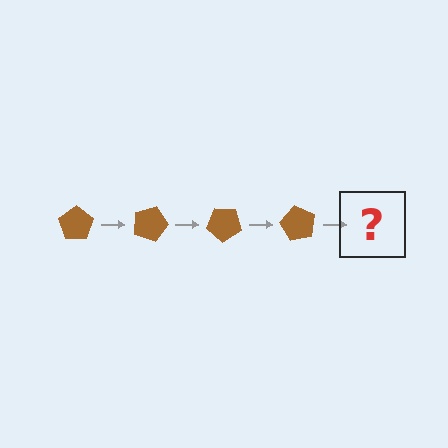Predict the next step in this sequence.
The next step is a brown pentagon rotated 80 degrees.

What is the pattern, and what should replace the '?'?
The pattern is that the pentagon rotates 20 degrees each step. The '?' should be a brown pentagon rotated 80 degrees.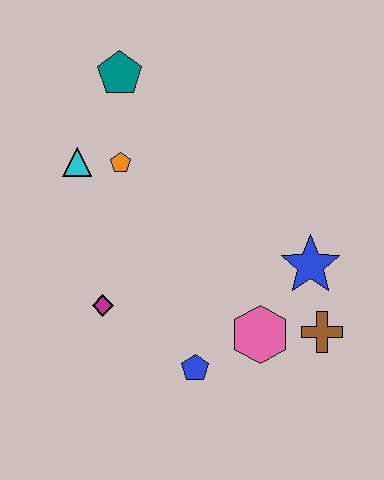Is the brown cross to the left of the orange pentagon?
No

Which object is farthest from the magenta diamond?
The teal pentagon is farthest from the magenta diamond.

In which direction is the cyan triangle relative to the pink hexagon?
The cyan triangle is to the left of the pink hexagon.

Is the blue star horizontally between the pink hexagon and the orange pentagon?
No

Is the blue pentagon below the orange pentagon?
Yes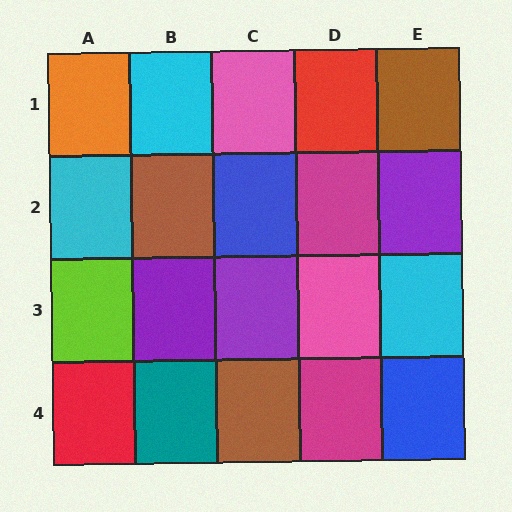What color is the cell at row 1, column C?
Pink.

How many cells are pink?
2 cells are pink.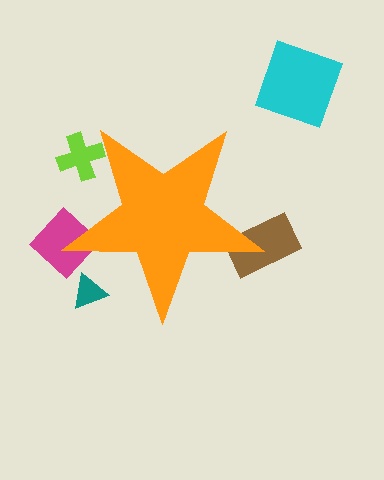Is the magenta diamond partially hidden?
Yes, the magenta diamond is partially hidden behind the orange star.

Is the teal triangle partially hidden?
Yes, the teal triangle is partially hidden behind the orange star.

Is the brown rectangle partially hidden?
Yes, the brown rectangle is partially hidden behind the orange star.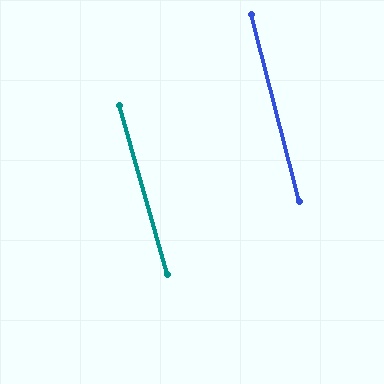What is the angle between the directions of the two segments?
Approximately 2 degrees.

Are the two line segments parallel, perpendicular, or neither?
Parallel — their directions differ by only 1.5°.